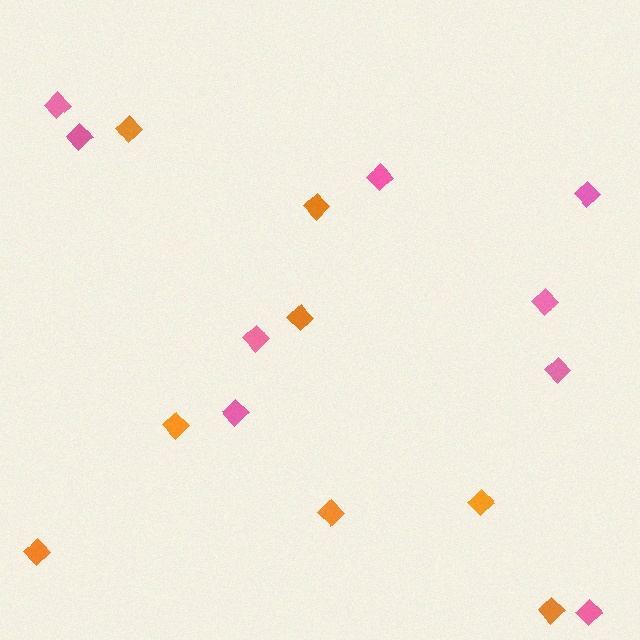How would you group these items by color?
There are 2 groups: one group of pink diamonds (9) and one group of orange diamonds (8).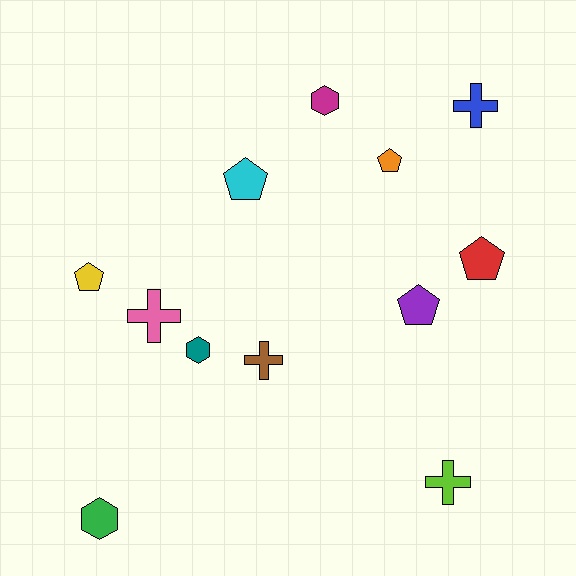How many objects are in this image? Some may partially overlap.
There are 12 objects.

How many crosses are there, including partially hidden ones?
There are 4 crosses.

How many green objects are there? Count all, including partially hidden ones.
There is 1 green object.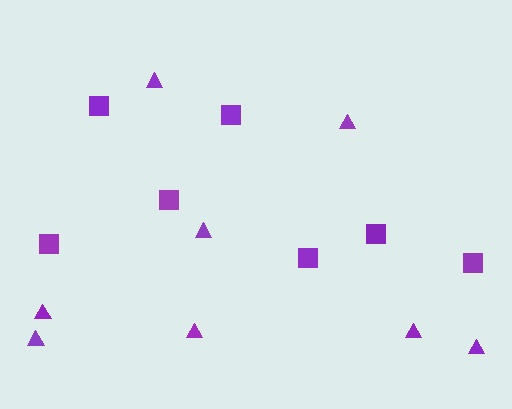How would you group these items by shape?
There are 2 groups: one group of squares (7) and one group of triangles (8).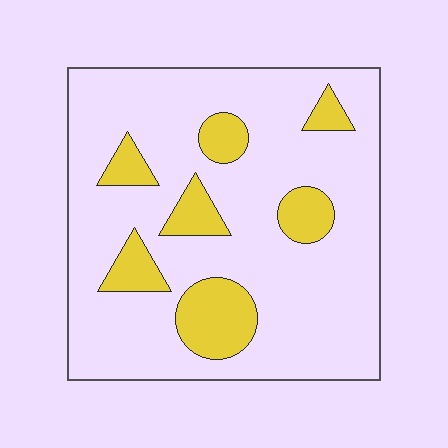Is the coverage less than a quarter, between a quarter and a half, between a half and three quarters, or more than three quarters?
Less than a quarter.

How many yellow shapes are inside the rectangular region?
7.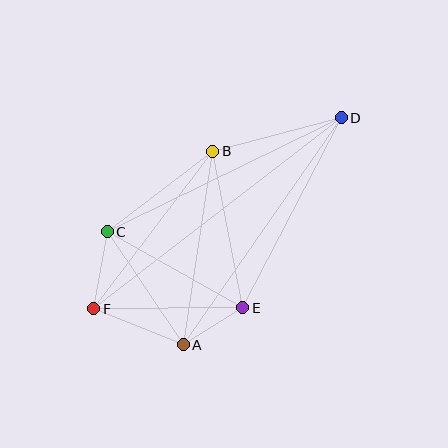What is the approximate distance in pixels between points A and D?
The distance between A and D is approximately 276 pixels.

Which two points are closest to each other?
Points A and E are closest to each other.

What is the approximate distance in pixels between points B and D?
The distance between B and D is approximately 133 pixels.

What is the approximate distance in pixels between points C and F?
The distance between C and F is approximately 78 pixels.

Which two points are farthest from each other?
Points D and F are farthest from each other.